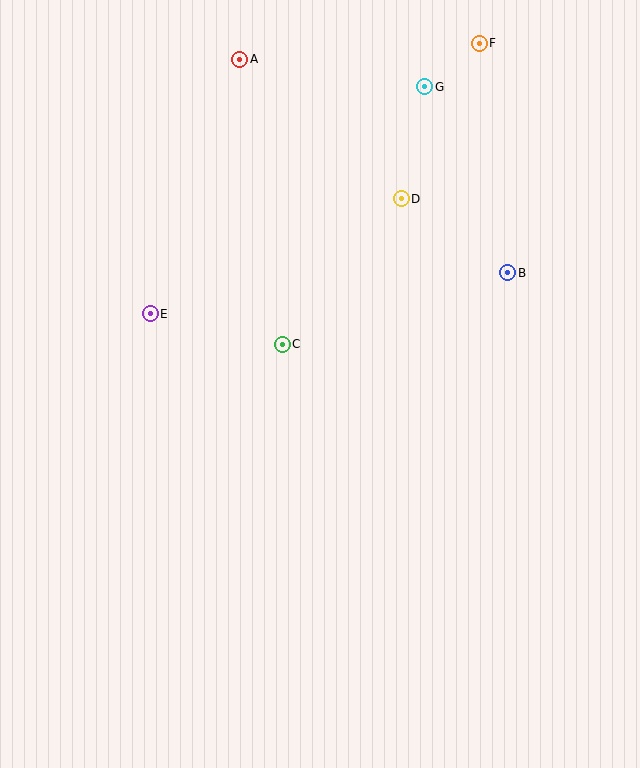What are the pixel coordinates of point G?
Point G is at (425, 87).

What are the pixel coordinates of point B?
Point B is at (508, 273).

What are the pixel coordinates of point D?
Point D is at (401, 199).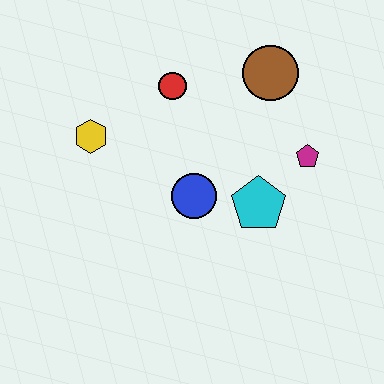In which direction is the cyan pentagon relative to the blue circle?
The cyan pentagon is to the right of the blue circle.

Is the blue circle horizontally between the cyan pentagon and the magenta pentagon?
No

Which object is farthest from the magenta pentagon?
The yellow hexagon is farthest from the magenta pentagon.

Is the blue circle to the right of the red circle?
Yes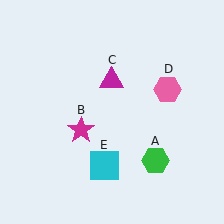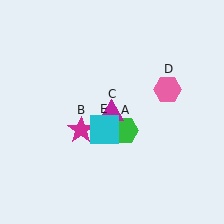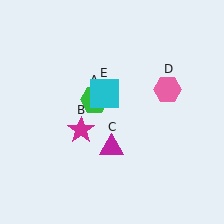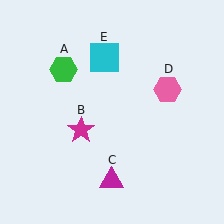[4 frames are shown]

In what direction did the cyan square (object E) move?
The cyan square (object E) moved up.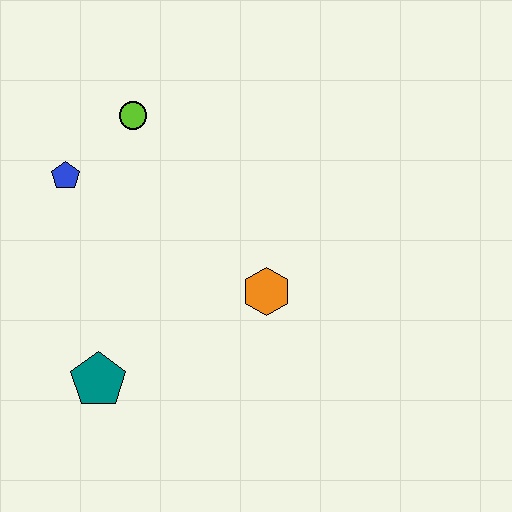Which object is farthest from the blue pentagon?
The orange hexagon is farthest from the blue pentagon.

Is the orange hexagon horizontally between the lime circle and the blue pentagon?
No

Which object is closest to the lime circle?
The blue pentagon is closest to the lime circle.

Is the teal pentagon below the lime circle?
Yes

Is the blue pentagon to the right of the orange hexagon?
No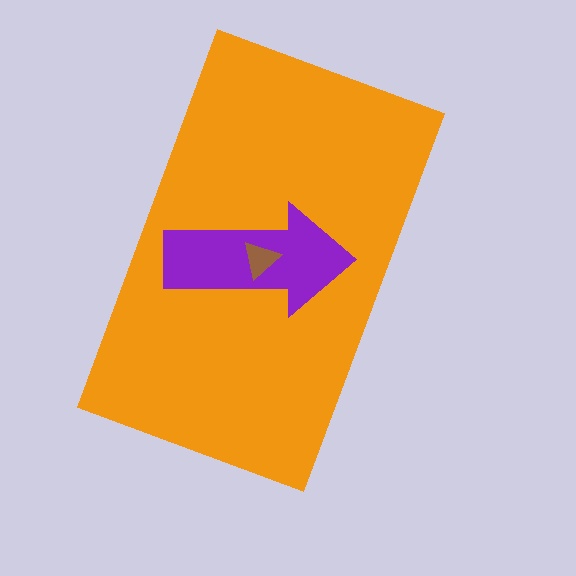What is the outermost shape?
The orange rectangle.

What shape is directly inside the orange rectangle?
The purple arrow.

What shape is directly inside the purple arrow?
The brown triangle.